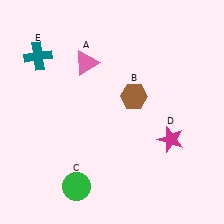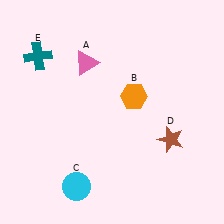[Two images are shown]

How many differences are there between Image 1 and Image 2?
There are 3 differences between the two images.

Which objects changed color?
B changed from brown to orange. C changed from green to cyan. D changed from magenta to brown.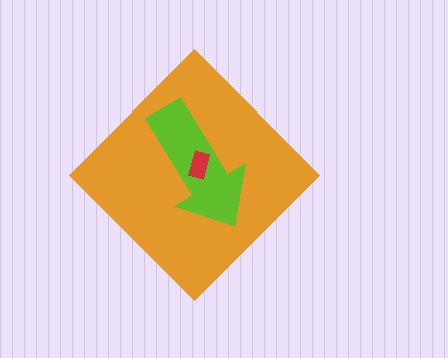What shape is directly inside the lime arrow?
The red rectangle.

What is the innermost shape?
The red rectangle.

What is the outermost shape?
The orange diamond.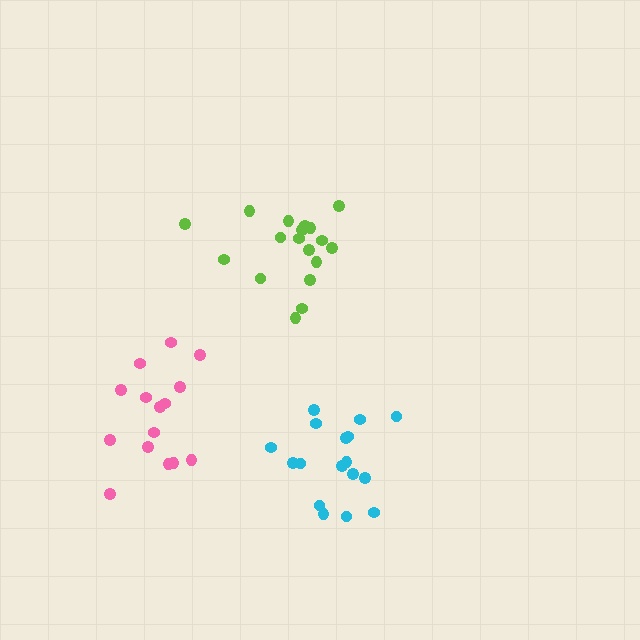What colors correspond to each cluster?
The clusters are colored: pink, cyan, lime.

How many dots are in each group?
Group 1: 15 dots, Group 2: 17 dots, Group 3: 18 dots (50 total).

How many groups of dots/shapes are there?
There are 3 groups.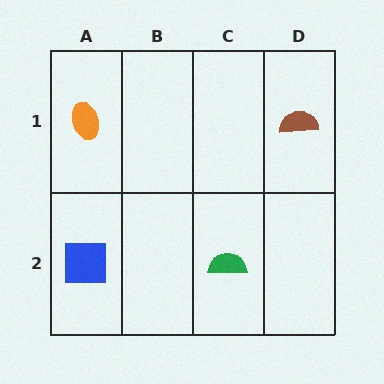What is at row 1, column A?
An orange ellipse.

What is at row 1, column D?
A brown semicircle.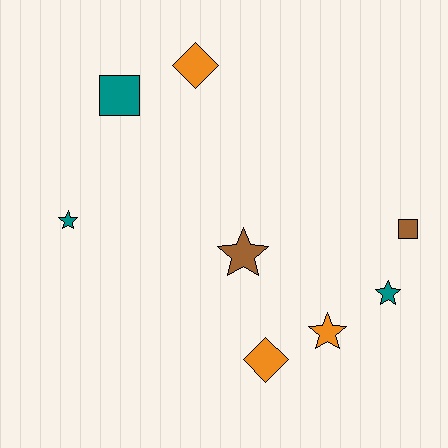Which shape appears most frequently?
Star, with 4 objects.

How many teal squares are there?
There is 1 teal square.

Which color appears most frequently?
Orange, with 3 objects.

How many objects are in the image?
There are 8 objects.